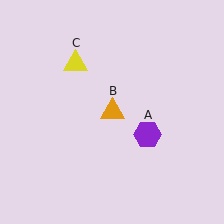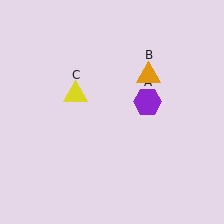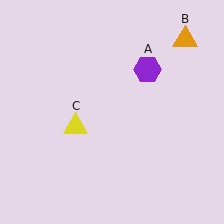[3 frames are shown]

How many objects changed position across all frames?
3 objects changed position: purple hexagon (object A), orange triangle (object B), yellow triangle (object C).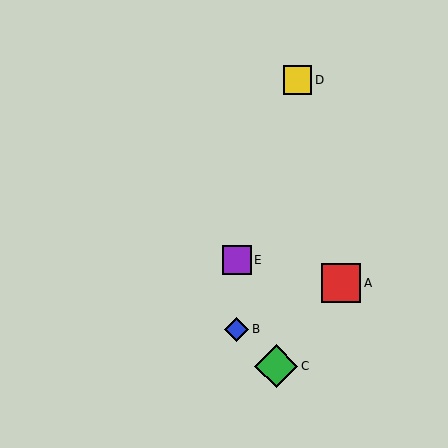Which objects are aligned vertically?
Objects B, E are aligned vertically.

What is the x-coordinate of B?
Object B is at x≈237.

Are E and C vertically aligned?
No, E is at x≈237 and C is at x≈276.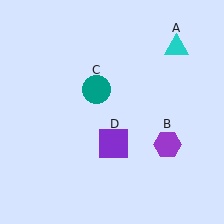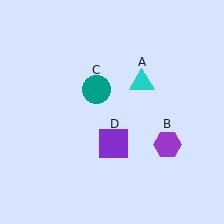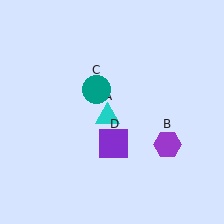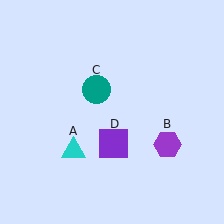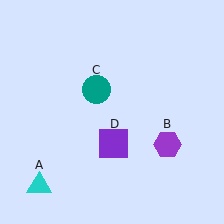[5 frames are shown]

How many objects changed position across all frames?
1 object changed position: cyan triangle (object A).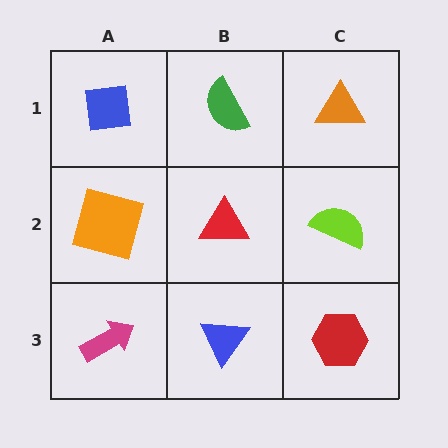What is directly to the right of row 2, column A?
A red triangle.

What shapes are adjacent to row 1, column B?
A red triangle (row 2, column B), a blue square (row 1, column A), an orange triangle (row 1, column C).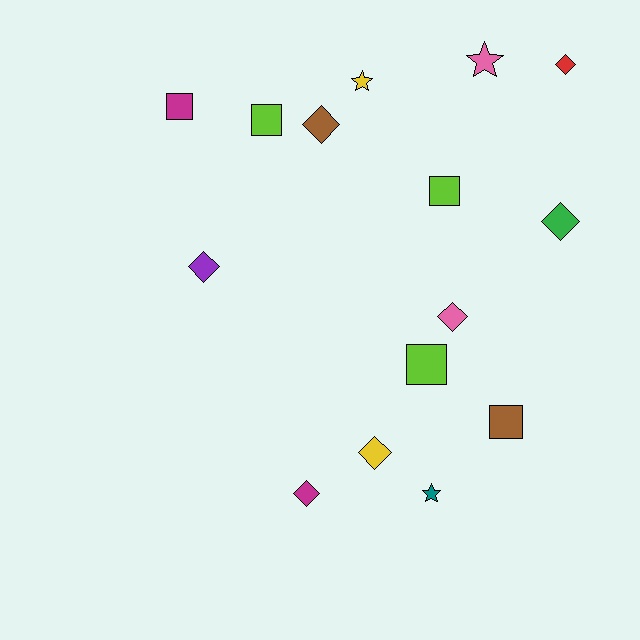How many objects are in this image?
There are 15 objects.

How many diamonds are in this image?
There are 7 diamonds.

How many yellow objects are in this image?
There are 2 yellow objects.